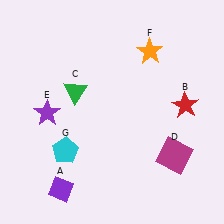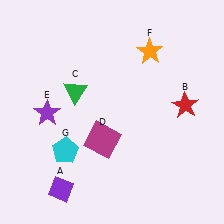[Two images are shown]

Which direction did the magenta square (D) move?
The magenta square (D) moved left.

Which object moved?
The magenta square (D) moved left.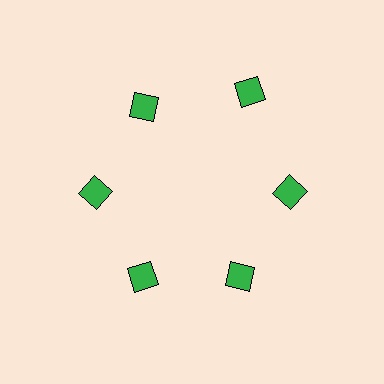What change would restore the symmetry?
The symmetry would be restored by moving it inward, back onto the ring so that all 6 squares sit at equal angles and equal distance from the center.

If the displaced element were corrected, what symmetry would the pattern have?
It would have 6-fold rotational symmetry — the pattern would map onto itself every 60 degrees.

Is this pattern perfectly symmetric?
No. The 6 green squares are arranged in a ring, but one element near the 1 o'clock position is pushed outward from the center, breaking the 6-fold rotational symmetry.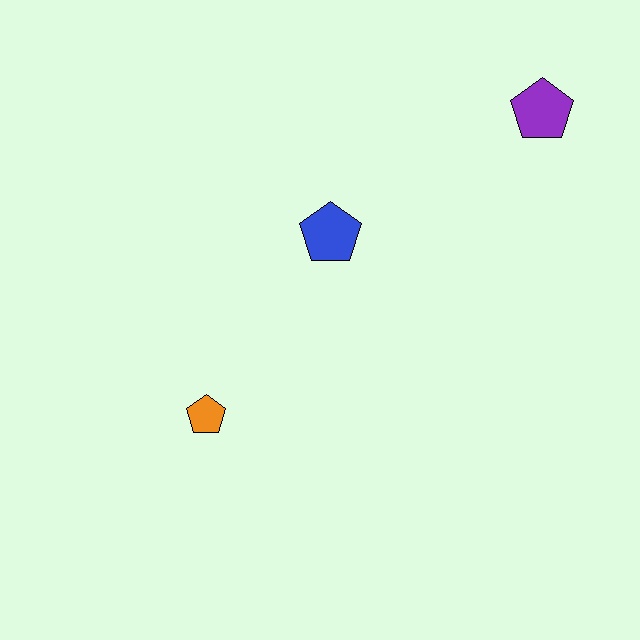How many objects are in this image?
There are 3 objects.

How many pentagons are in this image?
There are 3 pentagons.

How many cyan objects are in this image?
There are no cyan objects.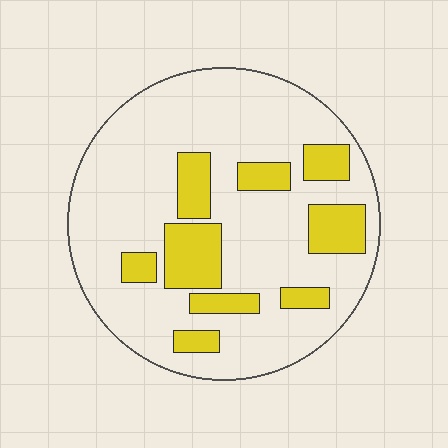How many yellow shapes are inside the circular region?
9.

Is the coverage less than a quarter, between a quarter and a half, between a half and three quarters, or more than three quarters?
Less than a quarter.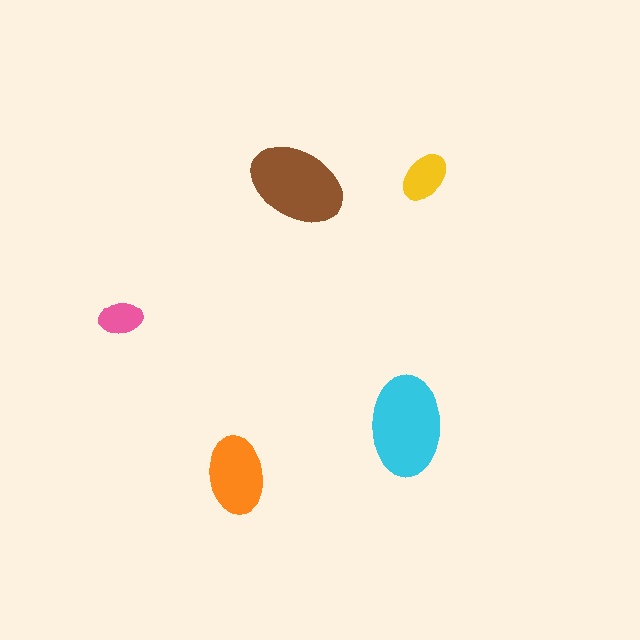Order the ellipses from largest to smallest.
the cyan one, the brown one, the orange one, the yellow one, the pink one.